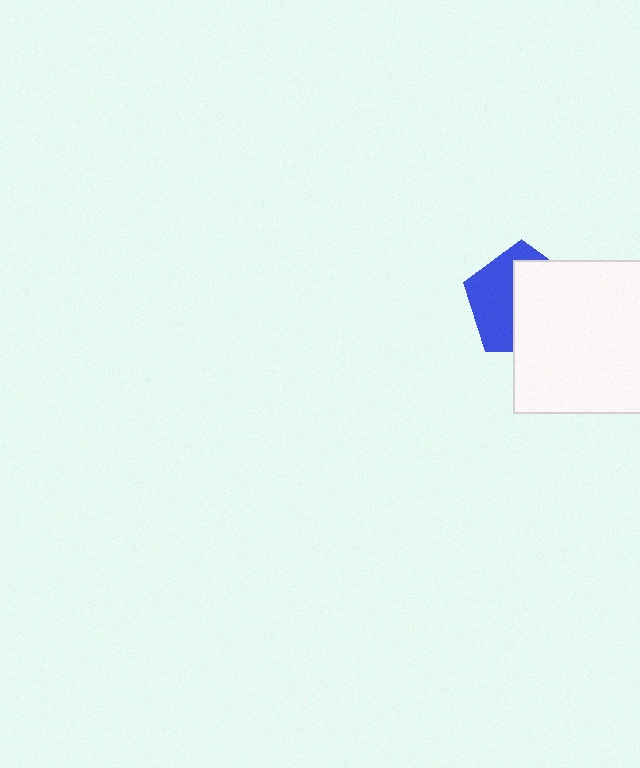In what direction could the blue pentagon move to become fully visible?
The blue pentagon could move left. That would shift it out from behind the white rectangle entirely.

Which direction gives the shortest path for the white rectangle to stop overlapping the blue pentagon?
Moving right gives the shortest separation.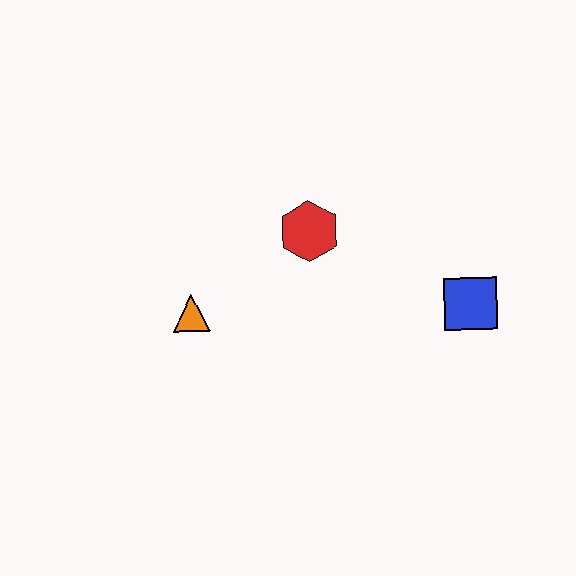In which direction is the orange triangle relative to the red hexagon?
The orange triangle is to the left of the red hexagon.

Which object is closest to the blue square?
The red hexagon is closest to the blue square.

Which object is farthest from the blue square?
The orange triangle is farthest from the blue square.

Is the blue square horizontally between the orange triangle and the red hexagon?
No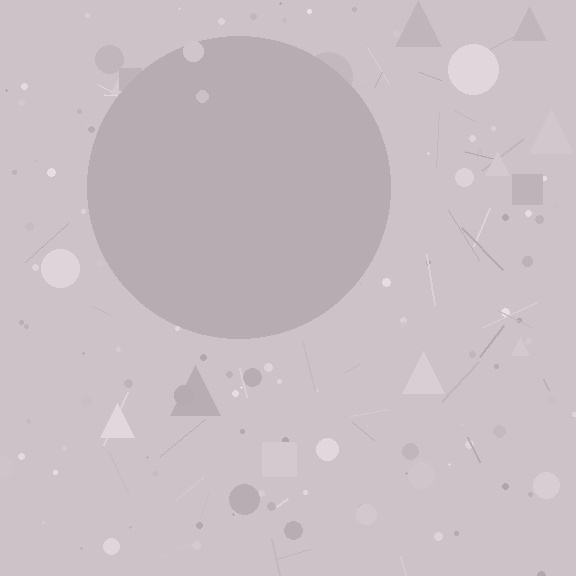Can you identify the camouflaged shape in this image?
The camouflaged shape is a circle.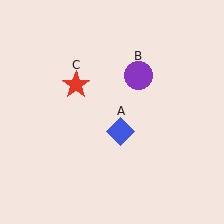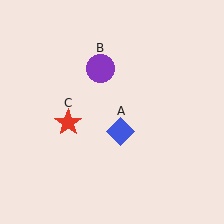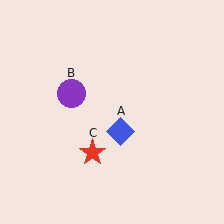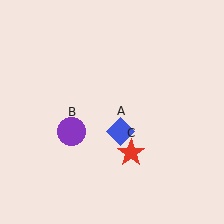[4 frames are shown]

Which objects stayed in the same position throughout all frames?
Blue diamond (object A) remained stationary.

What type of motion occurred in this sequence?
The purple circle (object B), red star (object C) rotated counterclockwise around the center of the scene.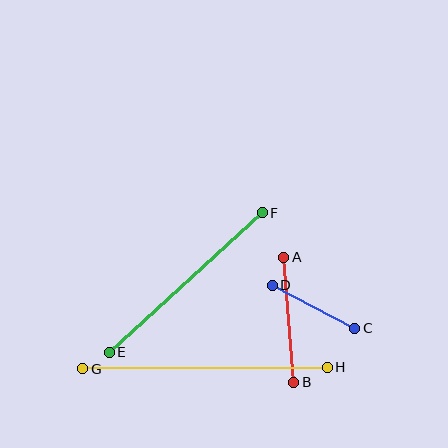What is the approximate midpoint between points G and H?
The midpoint is at approximately (205, 368) pixels.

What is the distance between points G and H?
The distance is approximately 244 pixels.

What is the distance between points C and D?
The distance is approximately 93 pixels.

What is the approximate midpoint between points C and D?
The midpoint is at approximately (314, 307) pixels.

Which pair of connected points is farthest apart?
Points G and H are farthest apart.